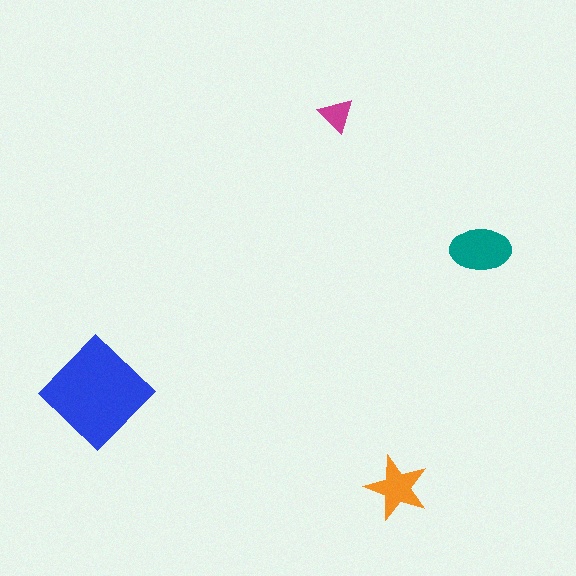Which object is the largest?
The blue diamond.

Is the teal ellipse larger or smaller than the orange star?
Larger.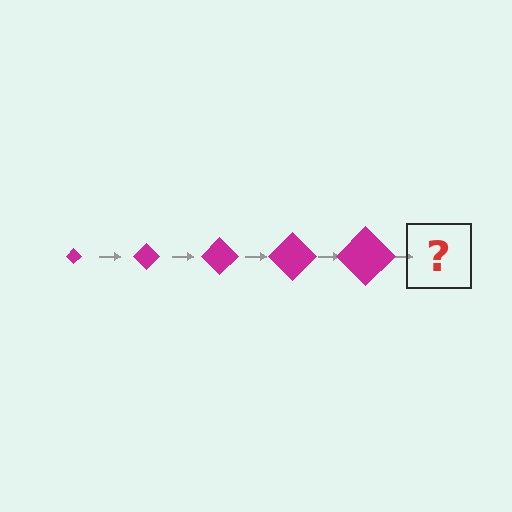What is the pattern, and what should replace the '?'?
The pattern is that the diamond gets progressively larger each step. The '?' should be a magenta diamond, larger than the previous one.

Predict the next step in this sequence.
The next step is a magenta diamond, larger than the previous one.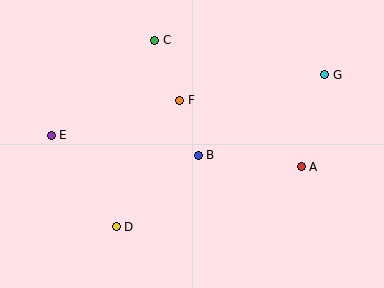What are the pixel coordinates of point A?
Point A is at (301, 167).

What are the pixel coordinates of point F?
Point F is at (180, 100).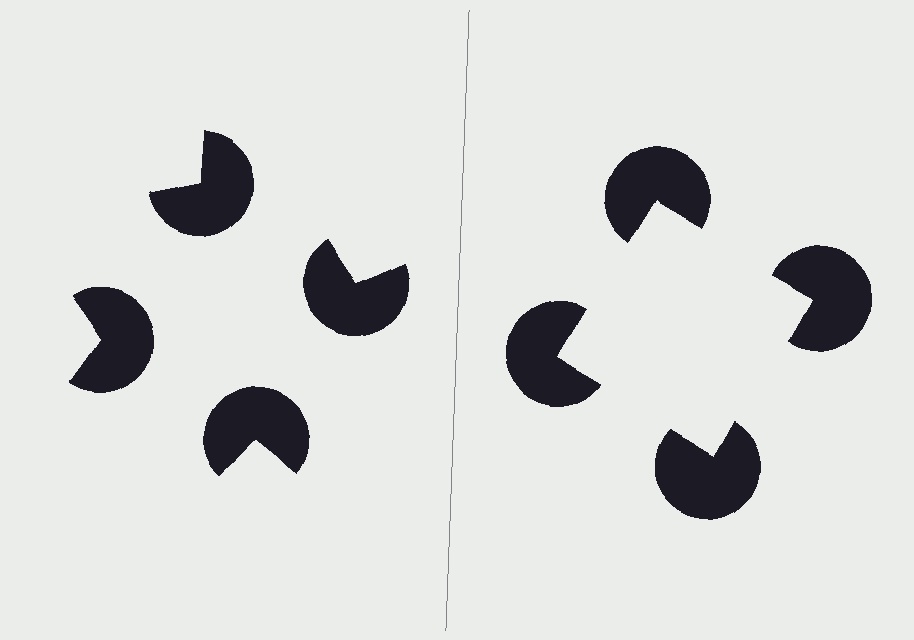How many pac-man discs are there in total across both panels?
8 — 4 on each side.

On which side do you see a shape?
An illusory square appears on the right side. On the left side the wedge cuts are rotated, so no coherent shape forms.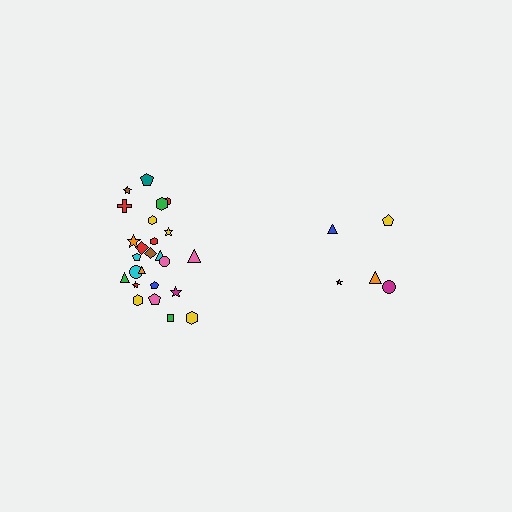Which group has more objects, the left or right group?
The left group.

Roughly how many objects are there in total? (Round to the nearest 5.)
Roughly 30 objects in total.